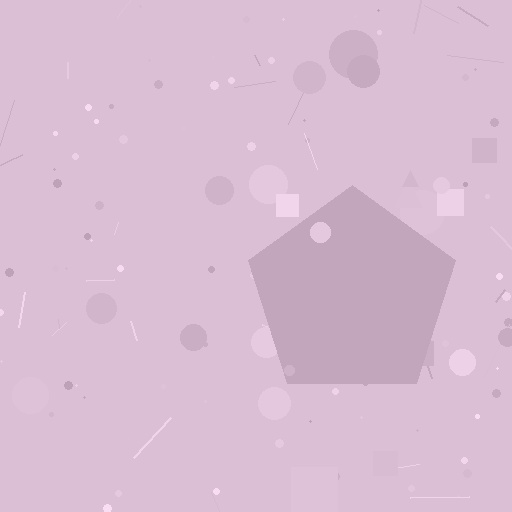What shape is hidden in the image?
A pentagon is hidden in the image.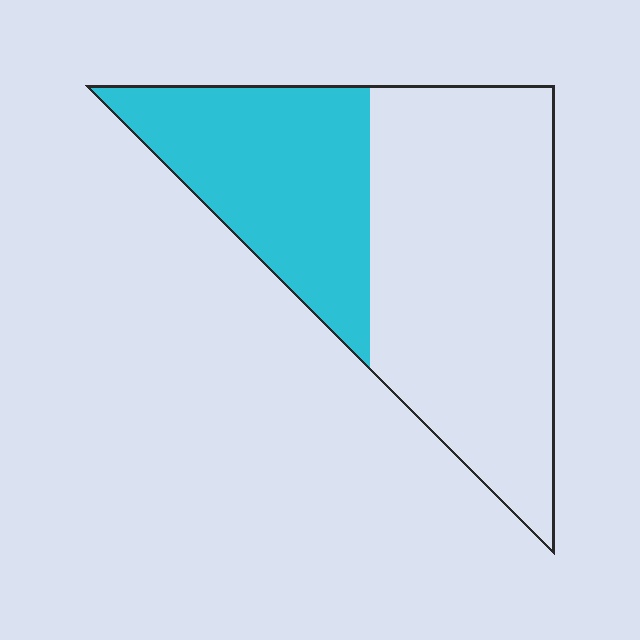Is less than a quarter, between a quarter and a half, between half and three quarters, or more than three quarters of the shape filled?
Between a quarter and a half.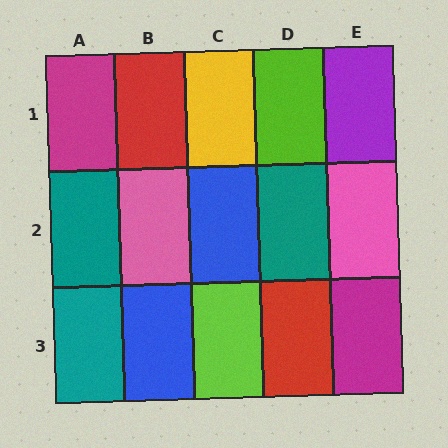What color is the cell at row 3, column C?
Lime.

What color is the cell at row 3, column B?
Blue.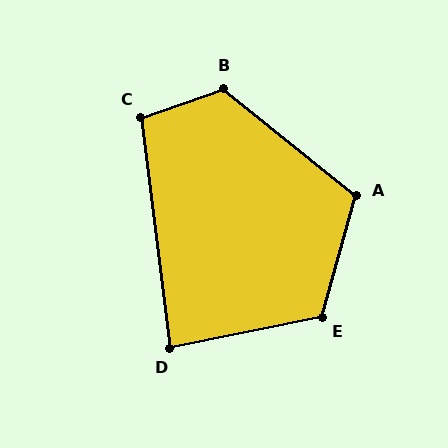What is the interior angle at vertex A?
Approximately 113 degrees (obtuse).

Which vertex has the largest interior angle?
B, at approximately 122 degrees.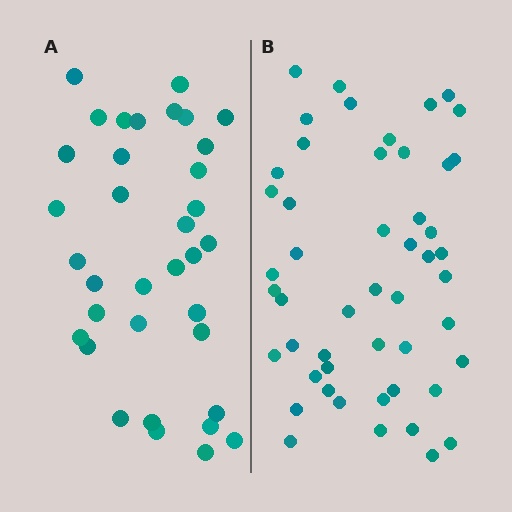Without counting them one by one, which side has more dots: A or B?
Region B (the right region) has more dots.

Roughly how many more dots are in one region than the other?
Region B has approximately 15 more dots than region A.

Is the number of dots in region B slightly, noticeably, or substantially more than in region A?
Region B has noticeably more, but not dramatically so. The ratio is roughly 1.4 to 1.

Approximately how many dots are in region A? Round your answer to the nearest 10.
About 40 dots. (The exact count is 35, which rounds to 40.)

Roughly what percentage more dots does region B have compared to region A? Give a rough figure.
About 45% more.